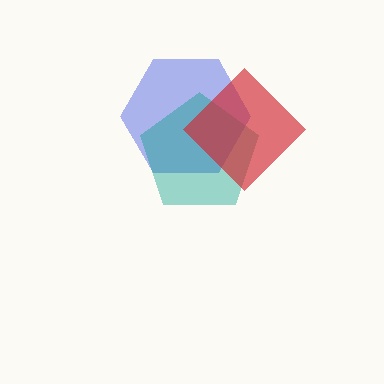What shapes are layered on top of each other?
The layered shapes are: a blue hexagon, a teal pentagon, a red diamond.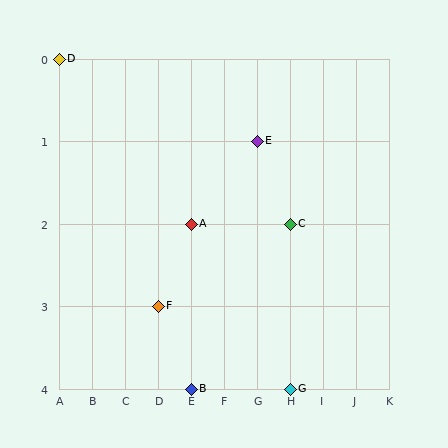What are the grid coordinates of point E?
Point E is at grid coordinates (G, 1).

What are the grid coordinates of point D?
Point D is at grid coordinates (A, 0).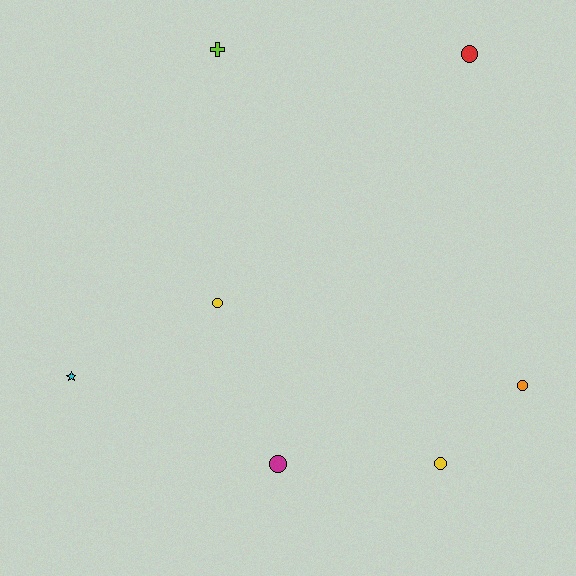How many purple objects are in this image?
There are no purple objects.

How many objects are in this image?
There are 7 objects.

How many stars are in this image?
There is 1 star.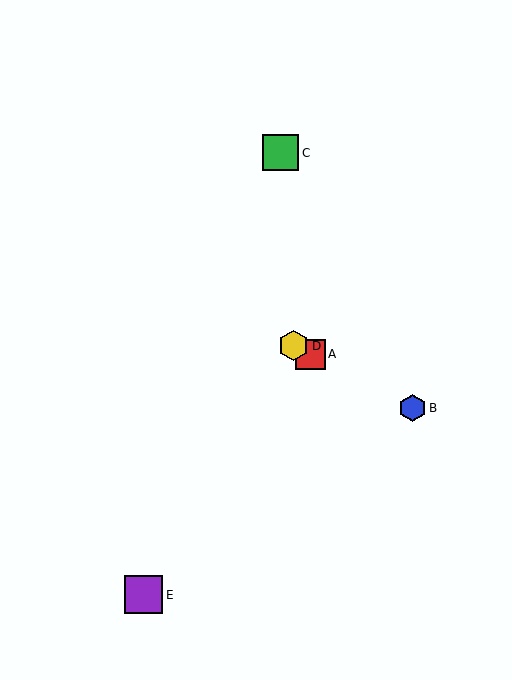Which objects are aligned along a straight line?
Objects A, B, D are aligned along a straight line.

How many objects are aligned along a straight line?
3 objects (A, B, D) are aligned along a straight line.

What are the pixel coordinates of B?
Object B is at (412, 408).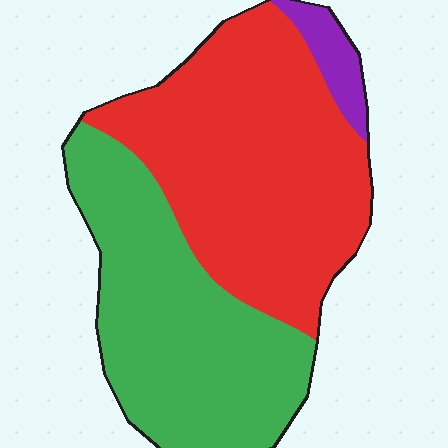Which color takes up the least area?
Purple, at roughly 5%.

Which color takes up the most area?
Red, at roughly 50%.